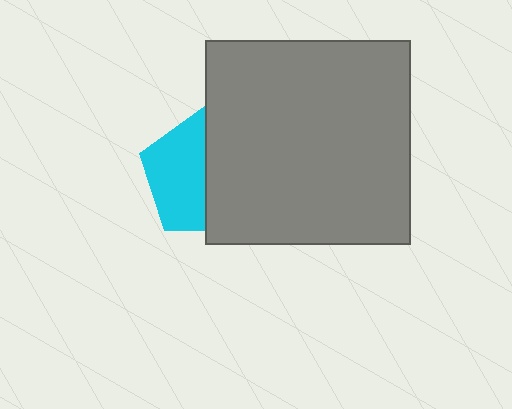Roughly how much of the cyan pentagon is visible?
About half of it is visible (roughly 51%).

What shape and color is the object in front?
The object in front is a gray square.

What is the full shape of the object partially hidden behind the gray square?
The partially hidden object is a cyan pentagon.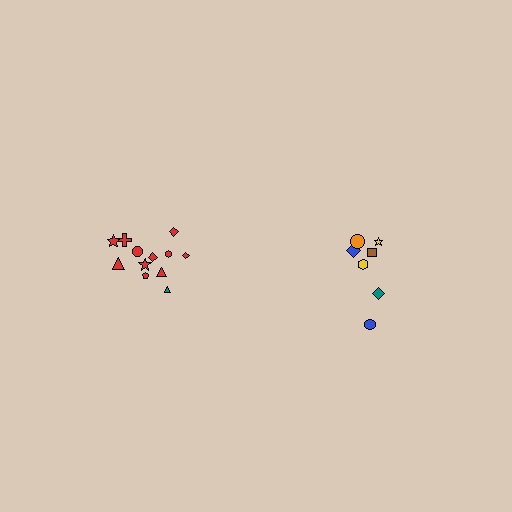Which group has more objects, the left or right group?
The left group.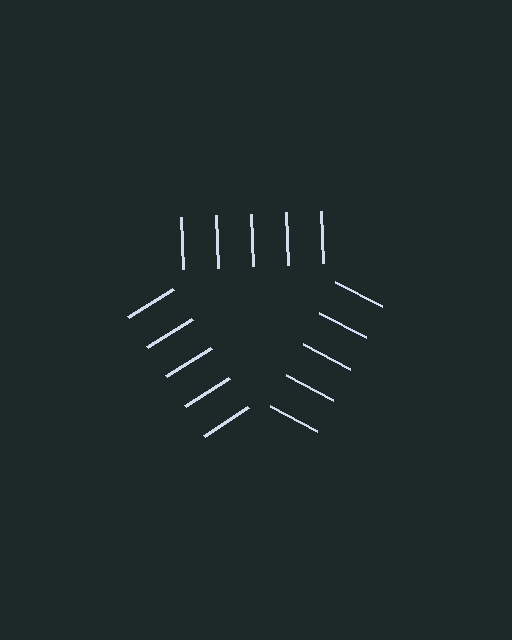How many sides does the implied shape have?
3 sides — the line-ends trace a triangle.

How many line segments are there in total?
15 — 5 along each of the 3 edges.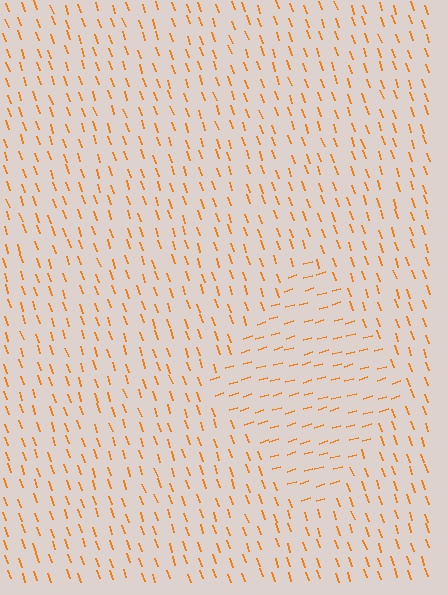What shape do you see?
I see a diamond.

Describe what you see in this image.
The image is filled with small orange line segments. A diamond region in the image has lines oriented differently from the surrounding lines, creating a visible texture boundary.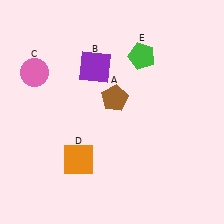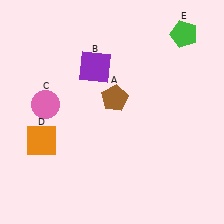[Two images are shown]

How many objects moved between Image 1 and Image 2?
3 objects moved between the two images.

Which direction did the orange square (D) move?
The orange square (D) moved left.